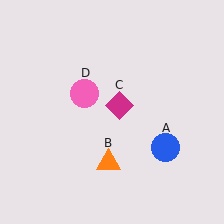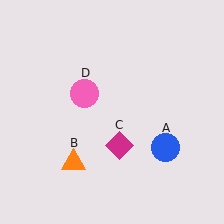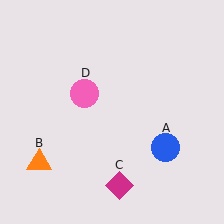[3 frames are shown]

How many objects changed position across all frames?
2 objects changed position: orange triangle (object B), magenta diamond (object C).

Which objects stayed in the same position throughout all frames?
Blue circle (object A) and pink circle (object D) remained stationary.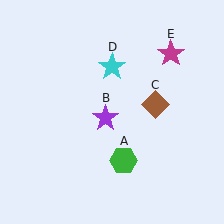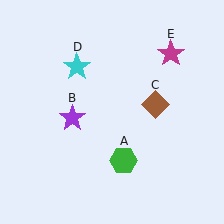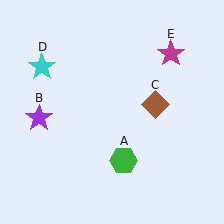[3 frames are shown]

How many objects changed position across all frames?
2 objects changed position: purple star (object B), cyan star (object D).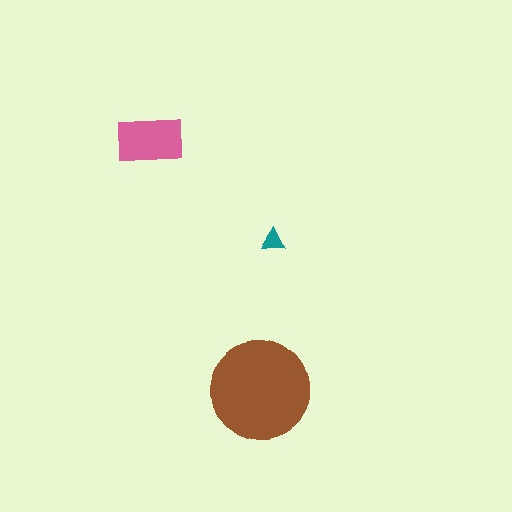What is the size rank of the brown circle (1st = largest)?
1st.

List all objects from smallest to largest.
The teal triangle, the pink rectangle, the brown circle.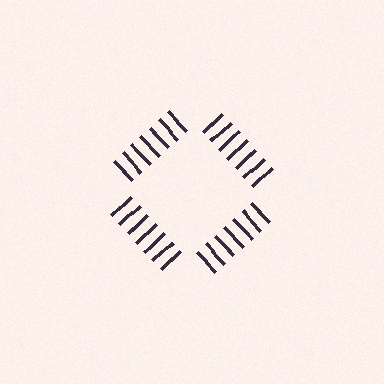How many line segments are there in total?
28 — 7 along each of the 4 edges.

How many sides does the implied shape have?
4 sides — the line-ends trace a square.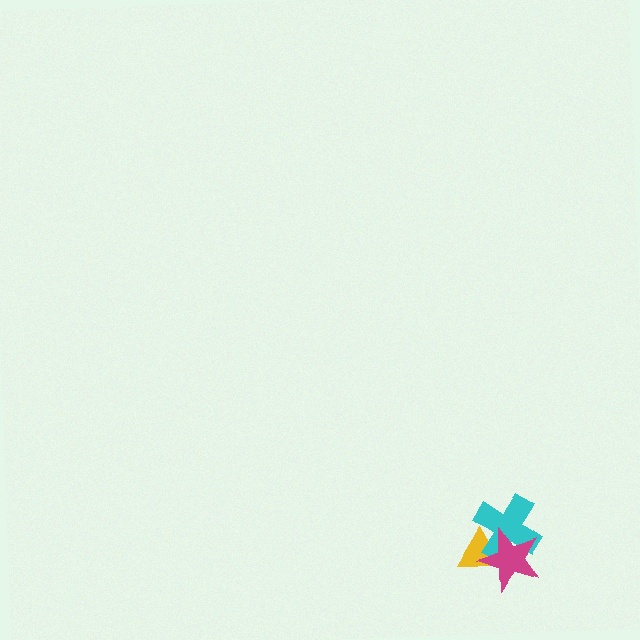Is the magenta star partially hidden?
No, no other shape covers it.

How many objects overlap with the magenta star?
2 objects overlap with the magenta star.